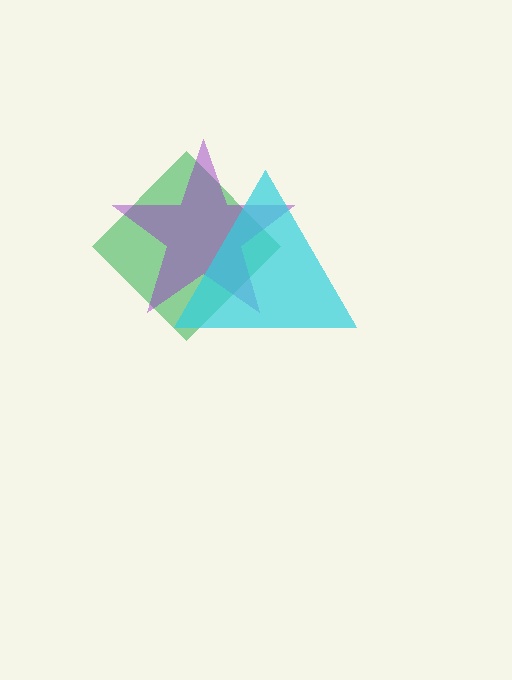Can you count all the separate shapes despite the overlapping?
Yes, there are 3 separate shapes.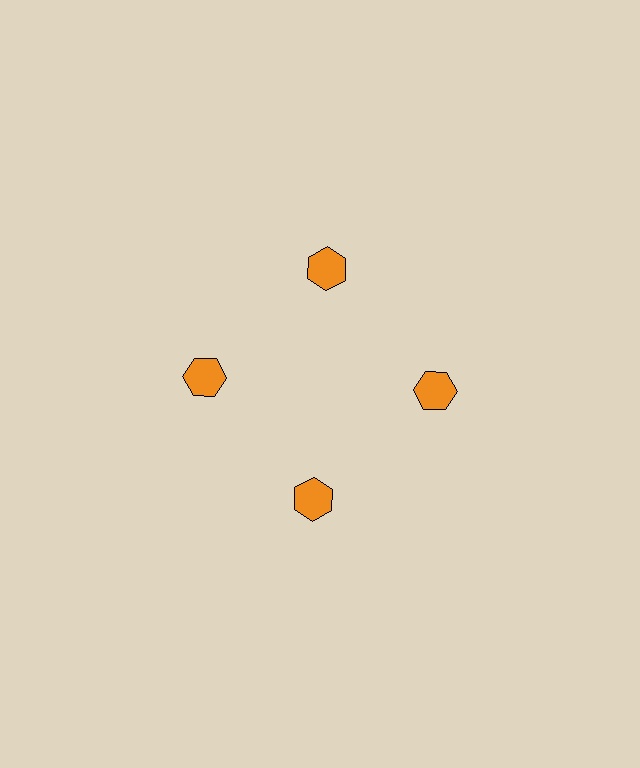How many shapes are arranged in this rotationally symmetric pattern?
There are 4 shapes, arranged in 4 groups of 1.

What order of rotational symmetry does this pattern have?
This pattern has 4-fold rotational symmetry.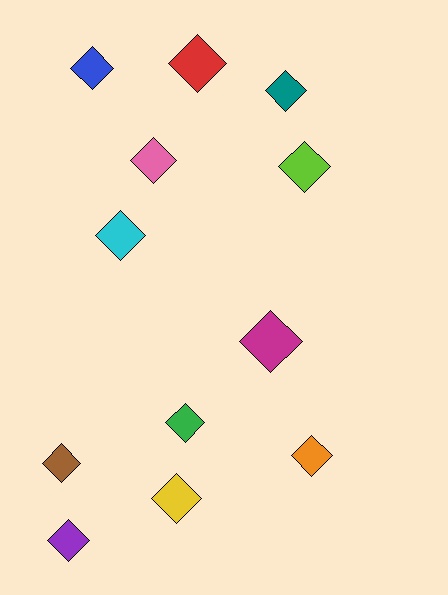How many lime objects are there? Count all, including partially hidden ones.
There is 1 lime object.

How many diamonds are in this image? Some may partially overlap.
There are 12 diamonds.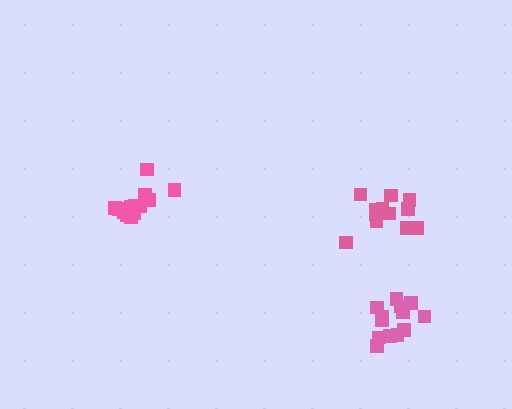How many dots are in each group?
Group 1: 12 dots, Group 2: 14 dots, Group 3: 13 dots (39 total).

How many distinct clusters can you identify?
There are 3 distinct clusters.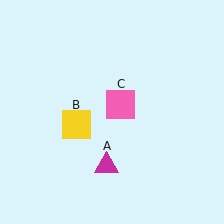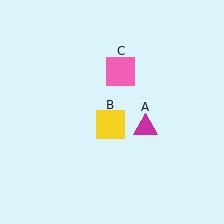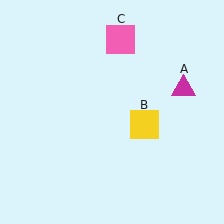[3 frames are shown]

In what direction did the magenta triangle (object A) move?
The magenta triangle (object A) moved up and to the right.